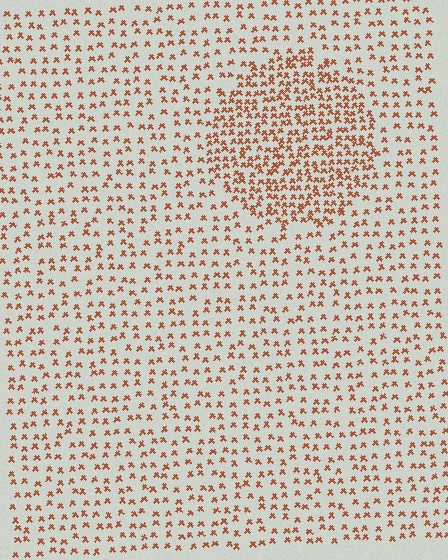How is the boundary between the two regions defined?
The boundary is defined by a change in element density (approximately 2.1x ratio). All elements are the same color, size, and shape.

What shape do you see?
I see a circle.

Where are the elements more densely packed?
The elements are more densely packed inside the circle boundary.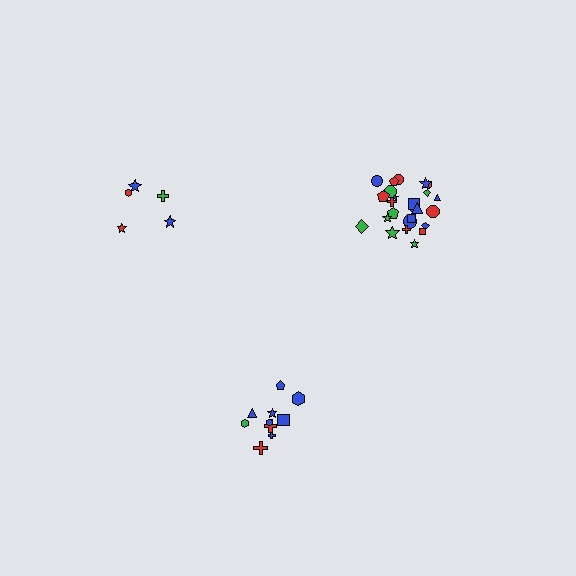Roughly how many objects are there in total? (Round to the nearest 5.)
Roughly 40 objects in total.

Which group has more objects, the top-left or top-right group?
The top-right group.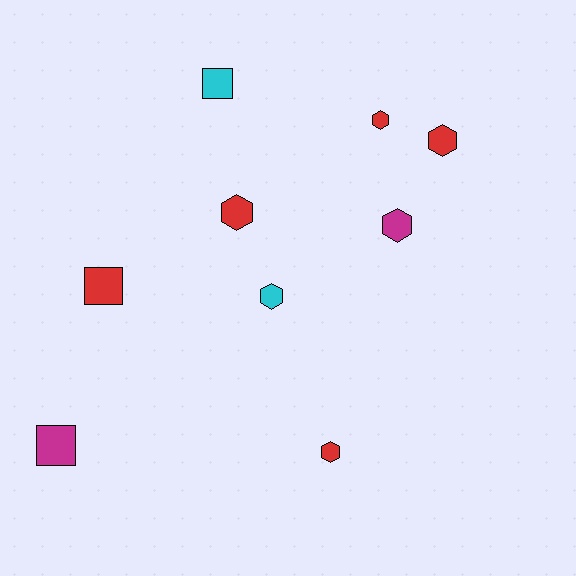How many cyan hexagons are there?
There is 1 cyan hexagon.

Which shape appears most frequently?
Hexagon, with 6 objects.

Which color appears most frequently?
Red, with 5 objects.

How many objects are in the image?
There are 9 objects.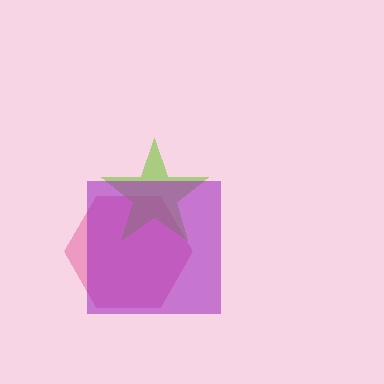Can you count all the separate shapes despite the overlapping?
Yes, there are 3 separate shapes.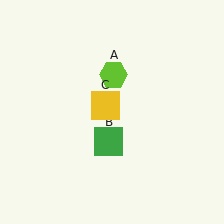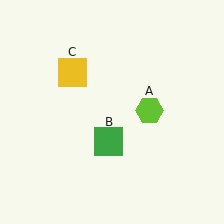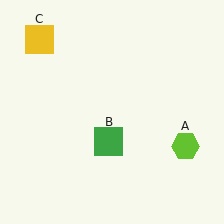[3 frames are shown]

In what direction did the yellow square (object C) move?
The yellow square (object C) moved up and to the left.